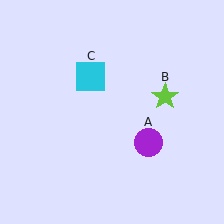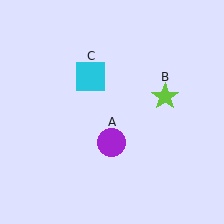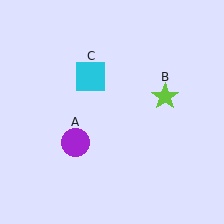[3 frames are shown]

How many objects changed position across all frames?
1 object changed position: purple circle (object A).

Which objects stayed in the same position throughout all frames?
Lime star (object B) and cyan square (object C) remained stationary.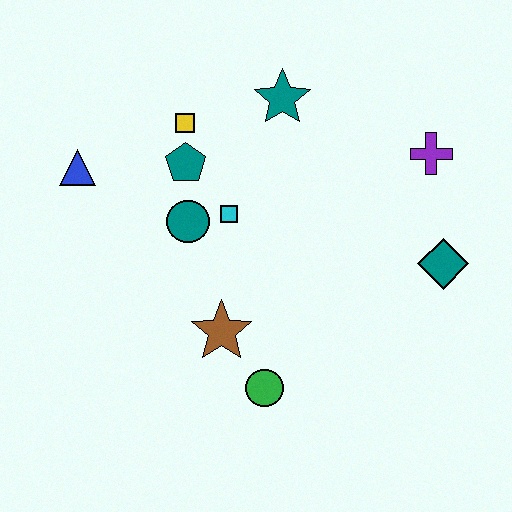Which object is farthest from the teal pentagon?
The teal diamond is farthest from the teal pentagon.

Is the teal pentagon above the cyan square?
Yes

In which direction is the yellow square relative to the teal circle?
The yellow square is above the teal circle.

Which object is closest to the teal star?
The yellow square is closest to the teal star.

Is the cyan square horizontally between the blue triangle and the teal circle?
No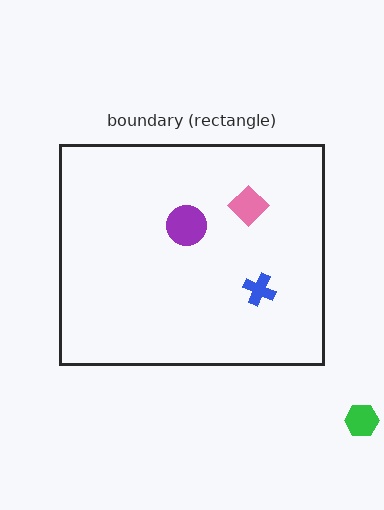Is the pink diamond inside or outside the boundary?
Inside.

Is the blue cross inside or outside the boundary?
Inside.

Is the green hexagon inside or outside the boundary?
Outside.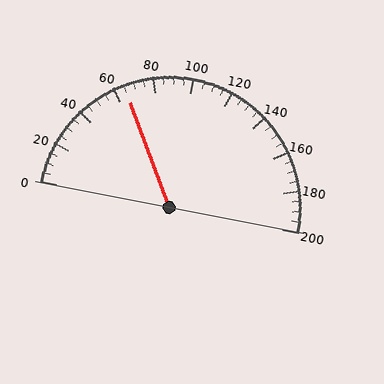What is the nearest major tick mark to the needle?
The nearest major tick mark is 60.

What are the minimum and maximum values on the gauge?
The gauge ranges from 0 to 200.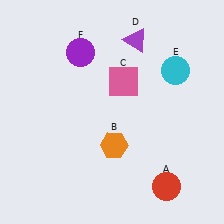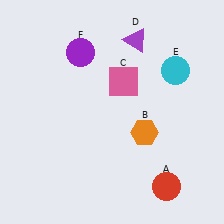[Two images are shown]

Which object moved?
The orange hexagon (B) moved right.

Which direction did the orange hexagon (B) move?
The orange hexagon (B) moved right.